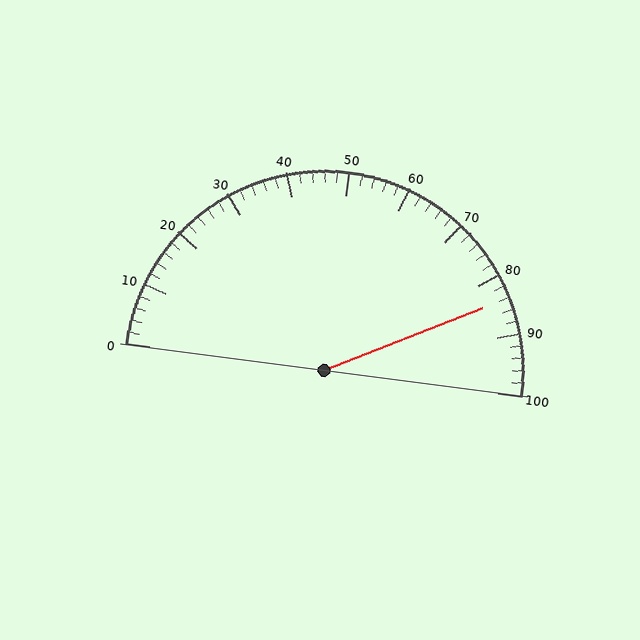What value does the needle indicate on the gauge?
The needle indicates approximately 84.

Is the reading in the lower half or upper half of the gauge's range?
The reading is in the upper half of the range (0 to 100).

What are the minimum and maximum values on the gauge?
The gauge ranges from 0 to 100.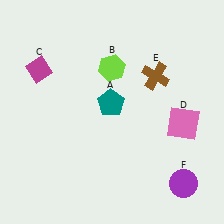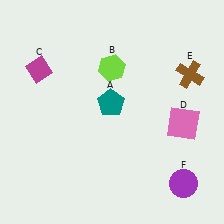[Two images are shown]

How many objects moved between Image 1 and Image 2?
1 object moved between the two images.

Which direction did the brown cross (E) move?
The brown cross (E) moved right.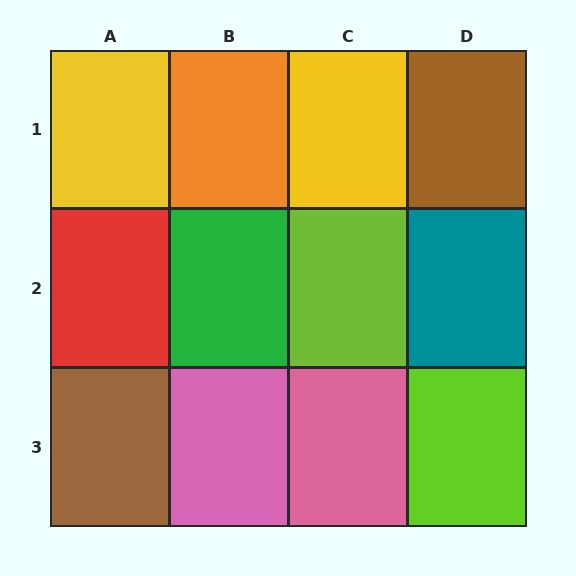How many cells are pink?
2 cells are pink.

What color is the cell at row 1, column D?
Brown.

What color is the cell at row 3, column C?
Pink.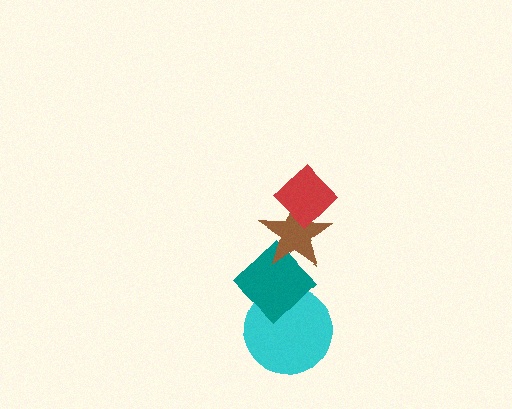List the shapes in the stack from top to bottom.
From top to bottom: the red diamond, the brown star, the teal diamond, the cyan circle.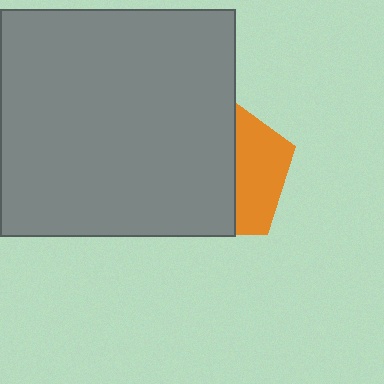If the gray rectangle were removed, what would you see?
You would see the complete orange pentagon.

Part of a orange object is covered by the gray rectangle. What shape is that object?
It is a pentagon.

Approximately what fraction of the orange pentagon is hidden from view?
Roughly 63% of the orange pentagon is hidden behind the gray rectangle.